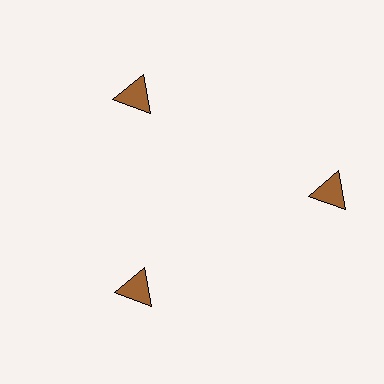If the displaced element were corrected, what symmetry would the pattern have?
It would have 3-fold rotational symmetry — the pattern would map onto itself every 120 degrees.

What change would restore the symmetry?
The symmetry would be restored by moving it inward, back onto the ring so that all 3 triangles sit at equal angles and equal distance from the center.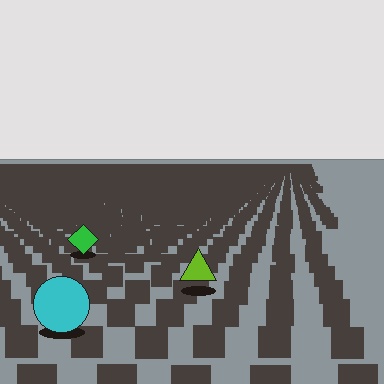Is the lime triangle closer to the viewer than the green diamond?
Yes. The lime triangle is closer — you can tell from the texture gradient: the ground texture is coarser near it.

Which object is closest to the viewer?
The cyan circle is closest. The texture marks near it are larger and more spread out.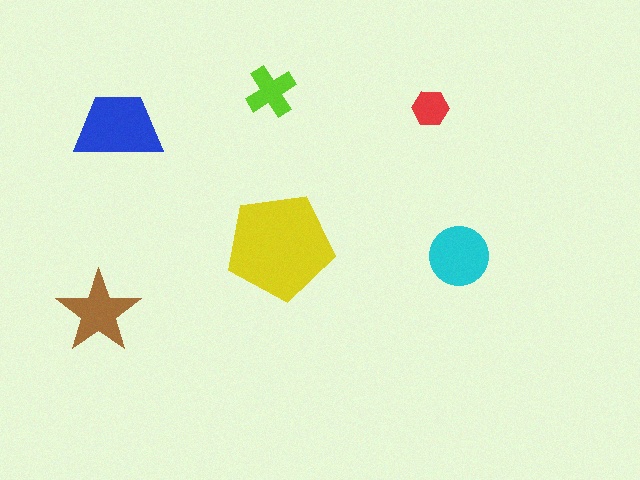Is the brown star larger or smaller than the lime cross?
Larger.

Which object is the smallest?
The red hexagon.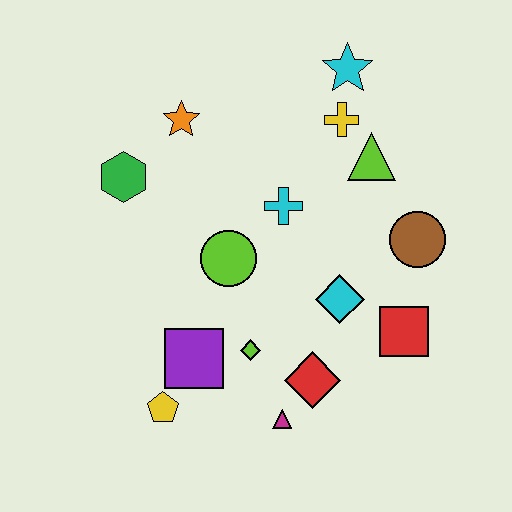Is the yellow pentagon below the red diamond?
Yes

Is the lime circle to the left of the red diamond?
Yes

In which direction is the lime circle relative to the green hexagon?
The lime circle is to the right of the green hexagon.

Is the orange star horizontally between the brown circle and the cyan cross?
No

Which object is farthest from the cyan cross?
The yellow pentagon is farthest from the cyan cross.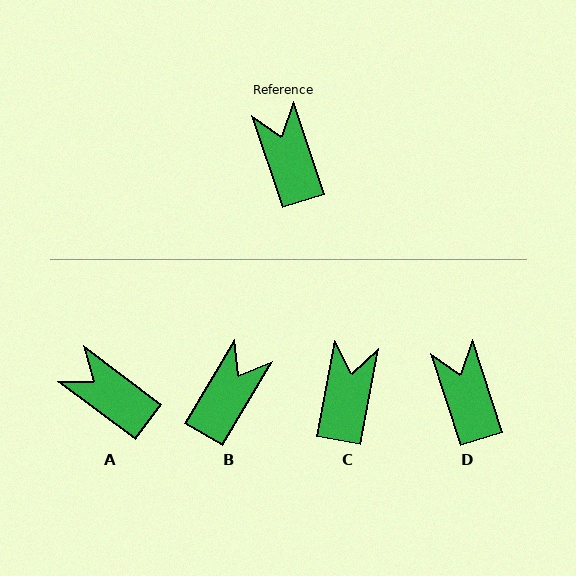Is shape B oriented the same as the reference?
No, it is off by about 49 degrees.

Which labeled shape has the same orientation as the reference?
D.